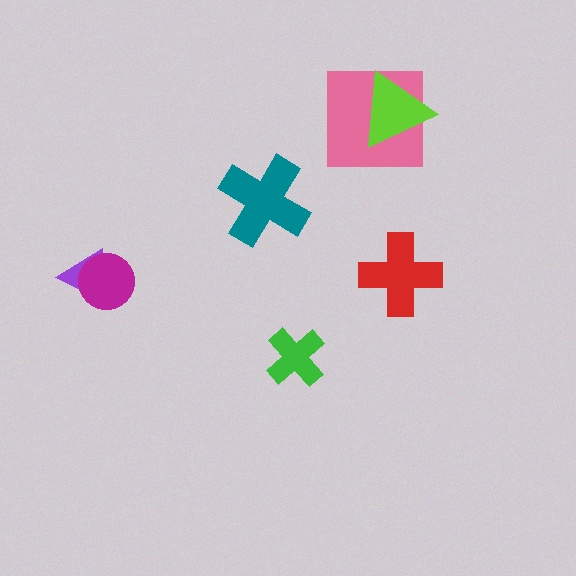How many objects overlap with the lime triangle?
1 object overlaps with the lime triangle.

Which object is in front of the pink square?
The lime triangle is in front of the pink square.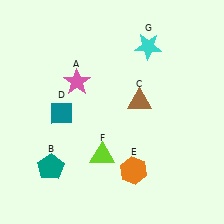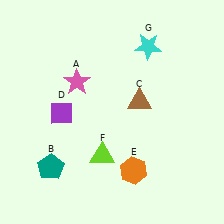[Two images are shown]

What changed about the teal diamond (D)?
In Image 1, D is teal. In Image 2, it changed to purple.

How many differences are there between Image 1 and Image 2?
There is 1 difference between the two images.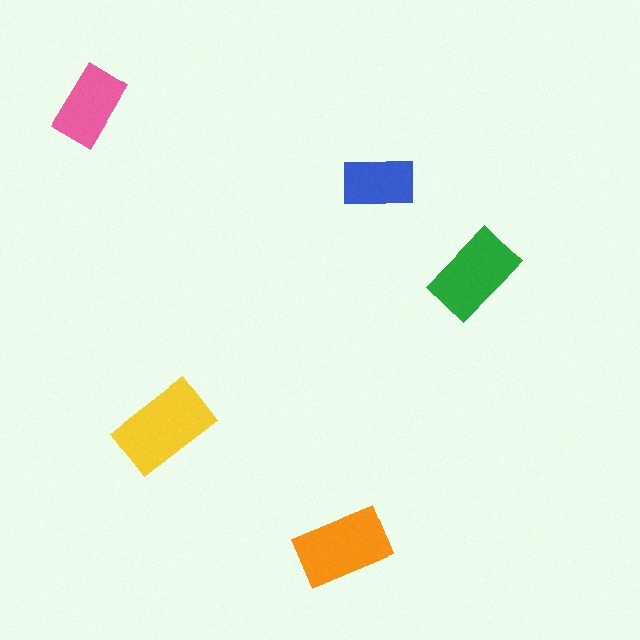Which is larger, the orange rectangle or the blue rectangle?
The orange one.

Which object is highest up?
The pink rectangle is topmost.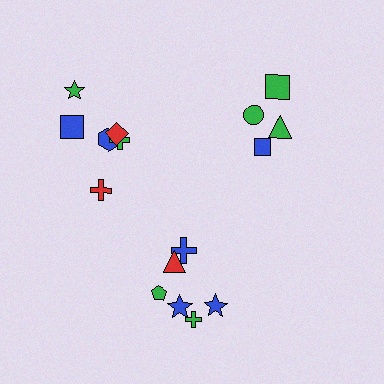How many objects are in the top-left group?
There are 6 objects.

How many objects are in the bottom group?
There are 6 objects.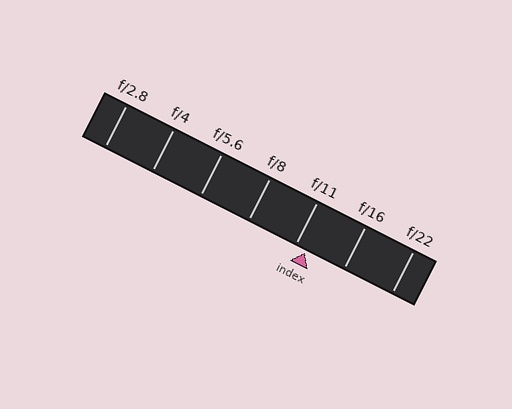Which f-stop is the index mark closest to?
The index mark is closest to f/11.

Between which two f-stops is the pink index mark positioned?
The index mark is between f/11 and f/16.